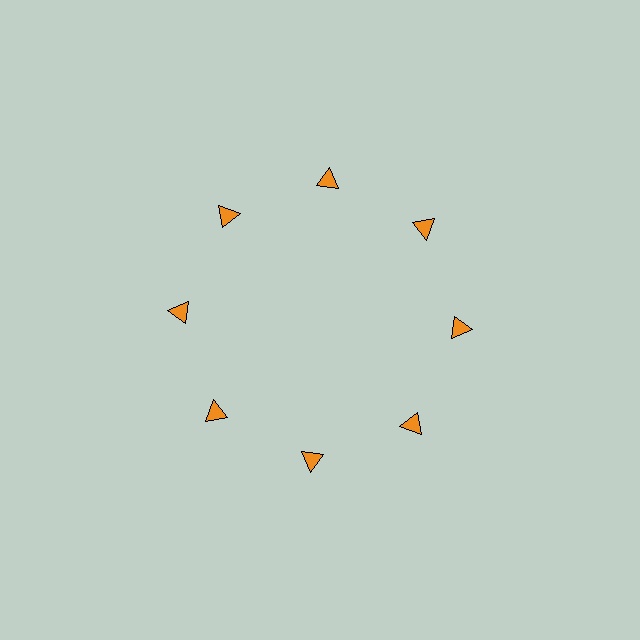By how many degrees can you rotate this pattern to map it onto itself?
The pattern maps onto itself every 45 degrees of rotation.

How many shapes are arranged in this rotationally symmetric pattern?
There are 8 shapes, arranged in 8 groups of 1.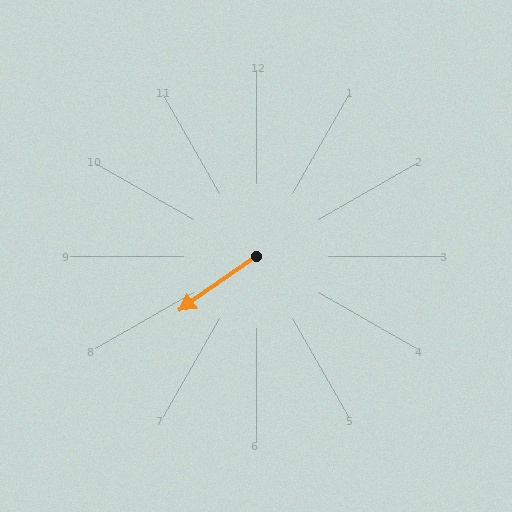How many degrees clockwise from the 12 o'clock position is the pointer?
Approximately 235 degrees.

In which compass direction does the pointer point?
Southwest.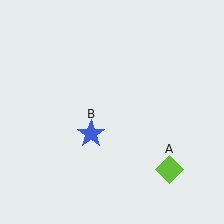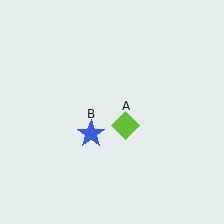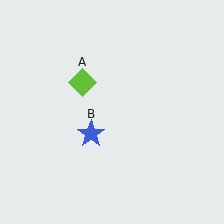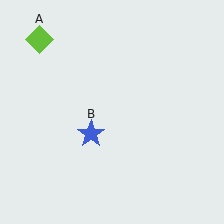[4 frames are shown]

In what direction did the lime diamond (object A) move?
The lime diamond (object A) moved up and to the left.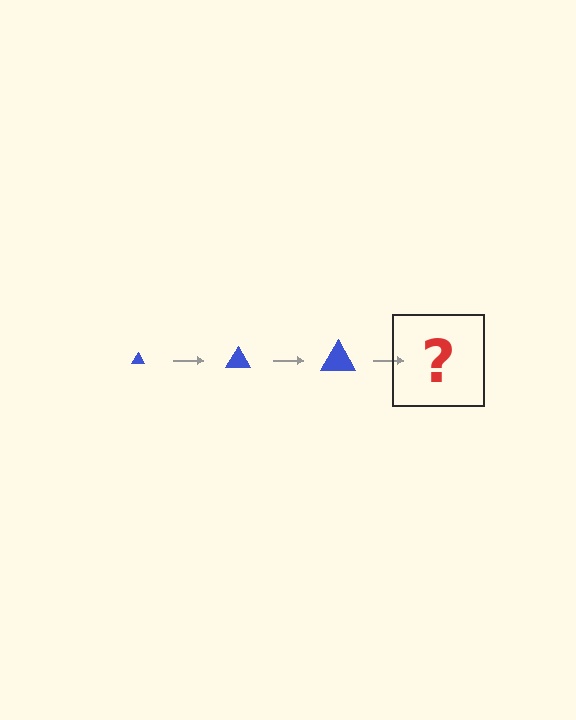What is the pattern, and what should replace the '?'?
The pattern is that the triangle gets progressively larger each step. The '?' should be a blue triangle, larger than the previous one.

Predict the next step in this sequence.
The next step is a blue triangle, larger than the previous one.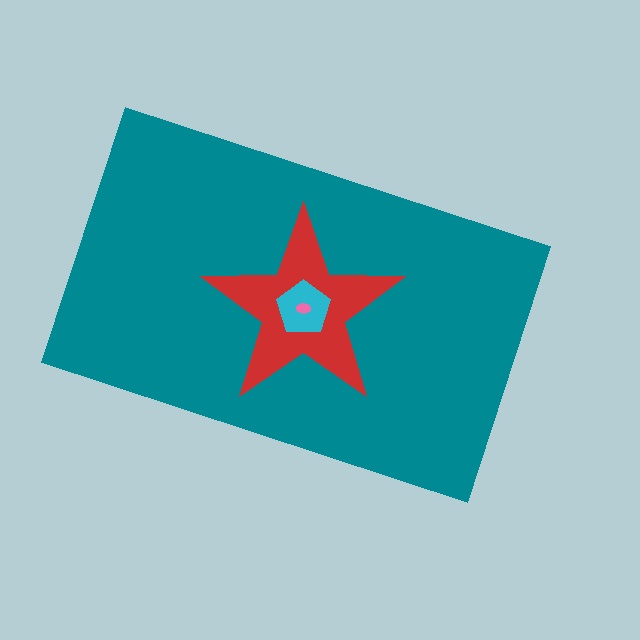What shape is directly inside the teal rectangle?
The red star.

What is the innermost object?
The pink ellipse.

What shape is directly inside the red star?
The cyan pentagon.